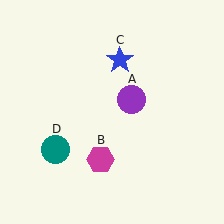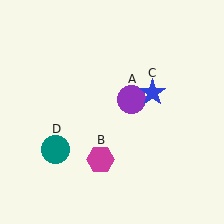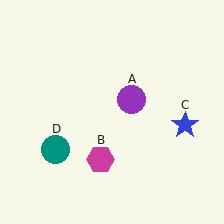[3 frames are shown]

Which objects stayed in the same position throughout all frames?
Purple circle (object A) and magenta hexagon (object B) and teal circle (object D) remained stationary.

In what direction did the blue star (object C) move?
The blue star (object C) moved down and to the right.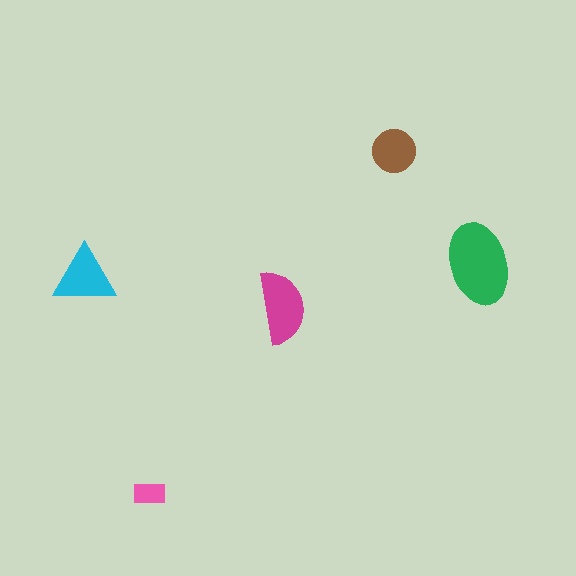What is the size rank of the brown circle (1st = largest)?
4th.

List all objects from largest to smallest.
The green ellipse, the magenta semicircle, the cyan triangle, the brown circle, the pink rectangle.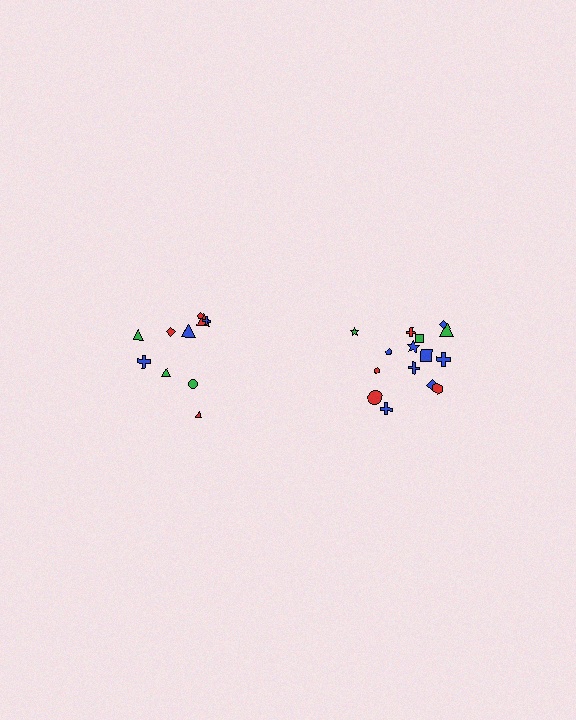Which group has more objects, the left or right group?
The right group.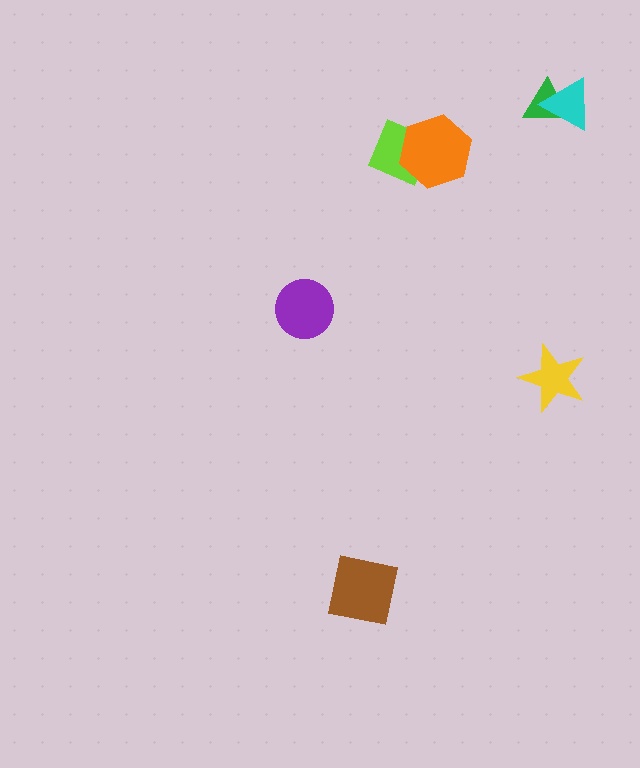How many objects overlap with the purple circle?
0 objects overlap with the purple circle.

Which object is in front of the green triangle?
The cyan triangle is in front of the green triangle.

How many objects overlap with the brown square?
0 objects overlap with the brown square.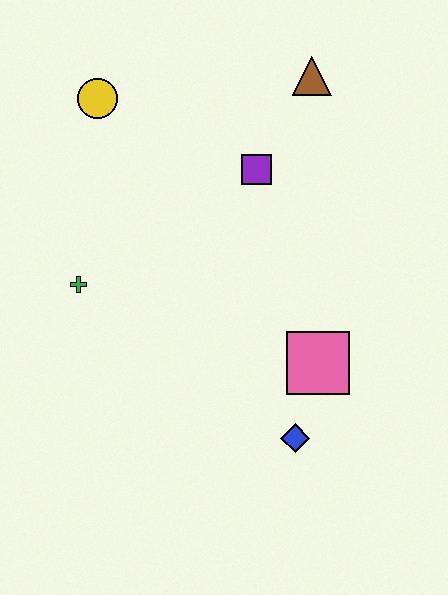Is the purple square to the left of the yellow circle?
No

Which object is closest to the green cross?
The yellow circle is closest to the green cross.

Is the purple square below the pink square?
No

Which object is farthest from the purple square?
The blue diamond is farthest from the purple square.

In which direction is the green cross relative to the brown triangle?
The green cross is to the left of the brown triangle.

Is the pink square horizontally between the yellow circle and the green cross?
No